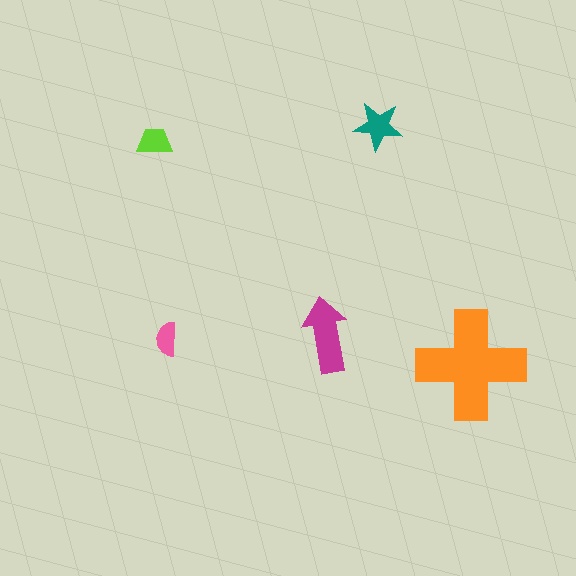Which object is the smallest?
The pink semicircle.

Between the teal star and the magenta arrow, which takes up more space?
The magenta arrow.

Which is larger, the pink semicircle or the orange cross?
The orange cross.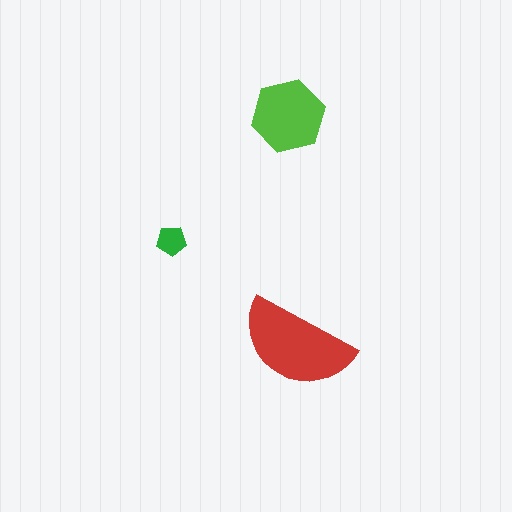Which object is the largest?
The red semicircle.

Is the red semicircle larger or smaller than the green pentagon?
Larger.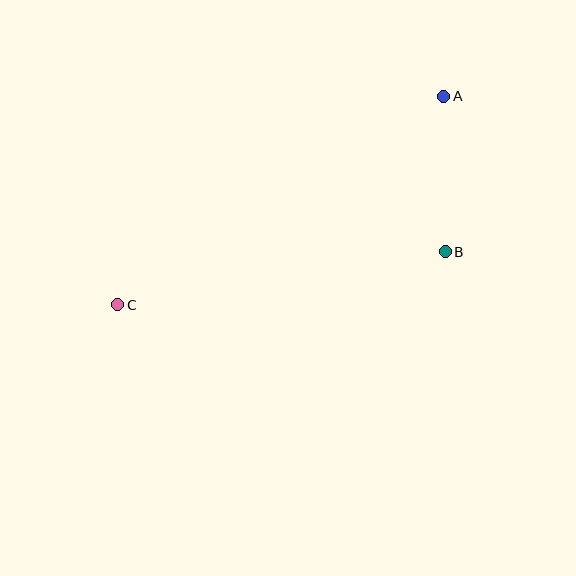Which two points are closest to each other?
Points A and B are closest to each other.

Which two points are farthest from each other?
Points A and C are farthest from each other.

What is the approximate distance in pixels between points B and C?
The distance between B and C is approximately 332 pixels.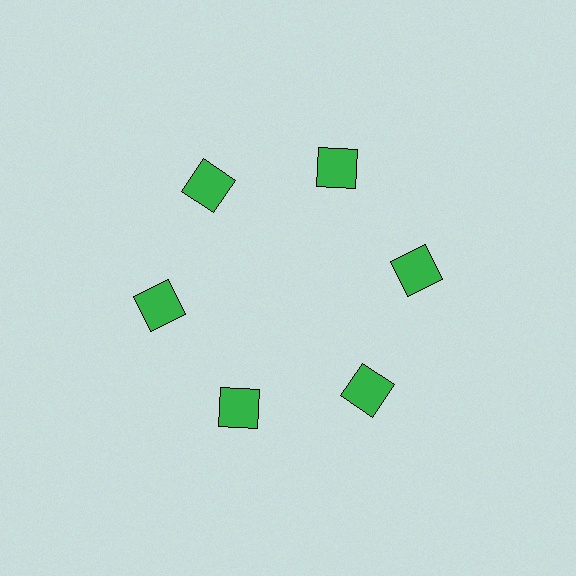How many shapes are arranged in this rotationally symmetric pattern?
There are 6 shapes, arranged in 6 groups of 1.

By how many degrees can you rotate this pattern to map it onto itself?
The pattern maps onto itself every 60 degrees of rotation.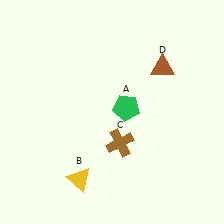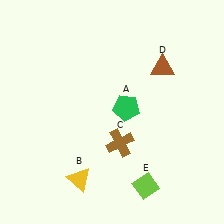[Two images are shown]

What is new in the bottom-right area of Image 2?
A lime diamond (E) was added in the bottom-right area of Image 2.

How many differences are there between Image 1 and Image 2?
There is 1 difference between the two images.